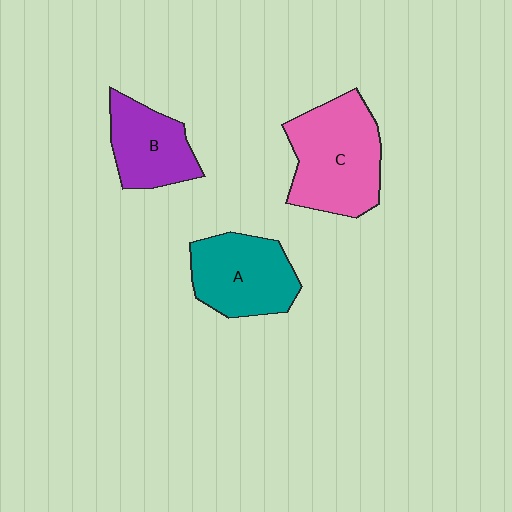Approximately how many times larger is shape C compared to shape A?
Approximately 1.3 times.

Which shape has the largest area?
Shape C (pink).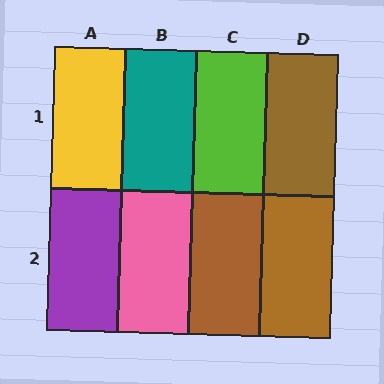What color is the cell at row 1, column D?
Brown.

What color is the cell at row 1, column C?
Lime.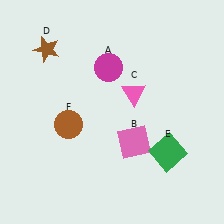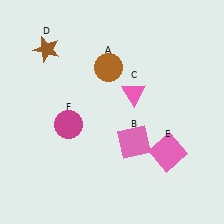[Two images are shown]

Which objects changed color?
A changed from magenta to brown. E changed from green to pink. F changed from brown to magenta.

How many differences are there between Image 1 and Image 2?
There are 3 differences between the two images.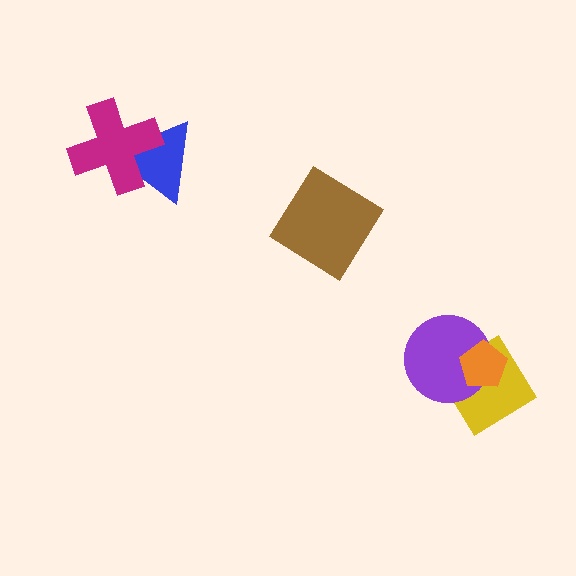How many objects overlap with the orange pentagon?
2 objects overlap with the orange pentagon.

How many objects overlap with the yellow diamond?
2 objects overlap with the yellow diamond.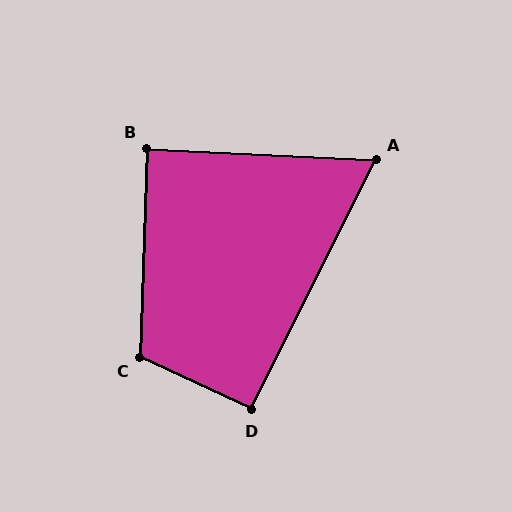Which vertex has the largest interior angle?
C, at approximately 114 degrees.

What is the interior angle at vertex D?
Approximately 91 degrees (approximately right).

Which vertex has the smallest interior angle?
A, at approximately 66 degrees.